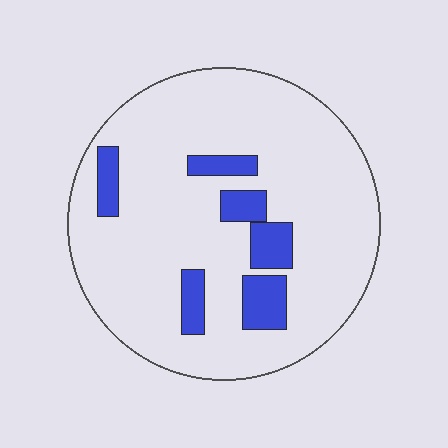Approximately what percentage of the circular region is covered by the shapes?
Approximately 15%.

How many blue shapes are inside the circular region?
6.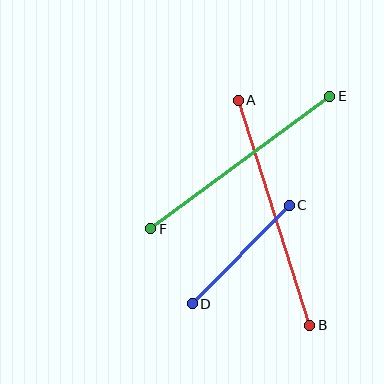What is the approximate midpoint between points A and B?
The midpoint is at approximately (274, 213) pixels.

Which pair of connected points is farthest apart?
Points A and B are farthest apart.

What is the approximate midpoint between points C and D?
The midpoint is at approximately (241, 255) pixels.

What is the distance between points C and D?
The distance is approximately 139 pixels.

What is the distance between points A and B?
The distance is approximately 236 pixels.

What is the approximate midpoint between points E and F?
The midpoint is at approximately (240, 163) pixels.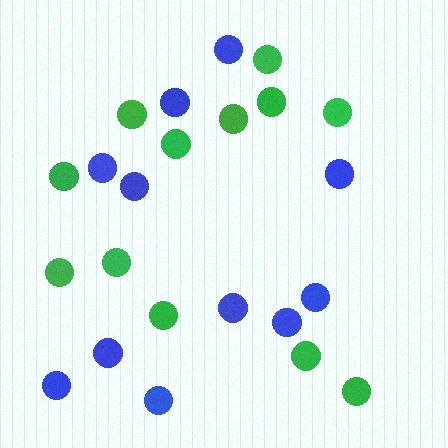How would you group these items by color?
There are 2 groups: one group of blue circles (11) and one group of green circles (12).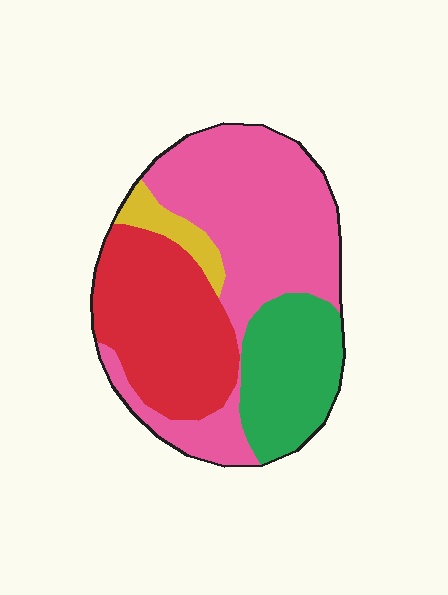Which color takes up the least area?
Yellow, at roughly 5%.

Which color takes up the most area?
Pink, at roughly 45%.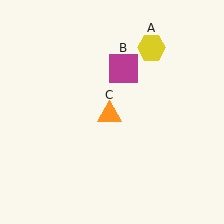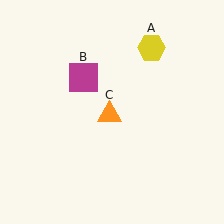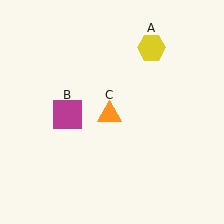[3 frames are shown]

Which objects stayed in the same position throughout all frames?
Yellow hexagon (object A) and orange triangle (object C) remained stationary.